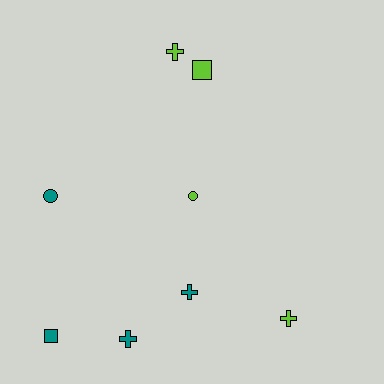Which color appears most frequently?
Teal, with 4 objects.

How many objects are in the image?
There are 8 objects.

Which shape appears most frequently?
Cross, with 4 objects.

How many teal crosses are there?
There are 2 teal crosses.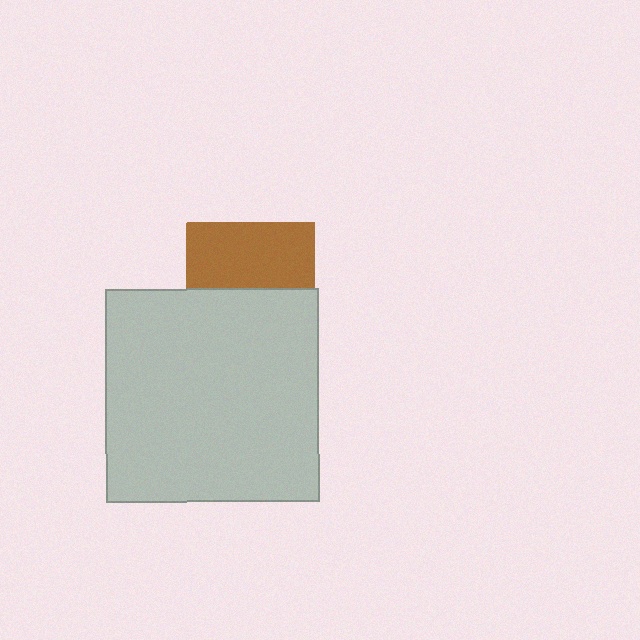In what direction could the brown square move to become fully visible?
The brown square could move up. That would shift it out from behind the light gray square entirely.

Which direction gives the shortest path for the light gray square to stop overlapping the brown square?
Moving down gives the shortest separation.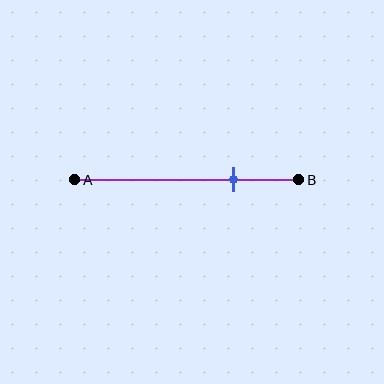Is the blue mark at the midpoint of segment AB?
No, the mark is at about 70% from A, not at the 50% midpoint.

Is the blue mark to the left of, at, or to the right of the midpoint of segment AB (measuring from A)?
The blue mark is to the right of the midpoint of segment AB.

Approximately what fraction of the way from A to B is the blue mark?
The blue mark is approximately 70% of the way from A to B.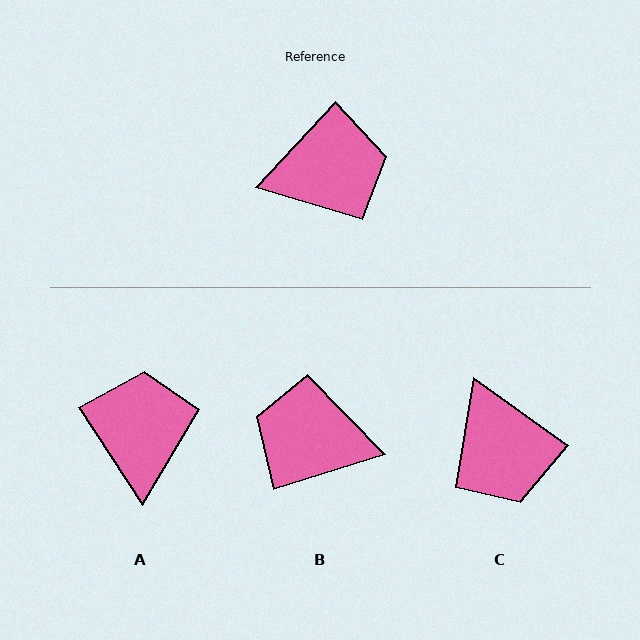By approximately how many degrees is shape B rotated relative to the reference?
Approximately 151 degrees counter-clockwise.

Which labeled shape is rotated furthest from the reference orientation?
B, about 151 degrees away.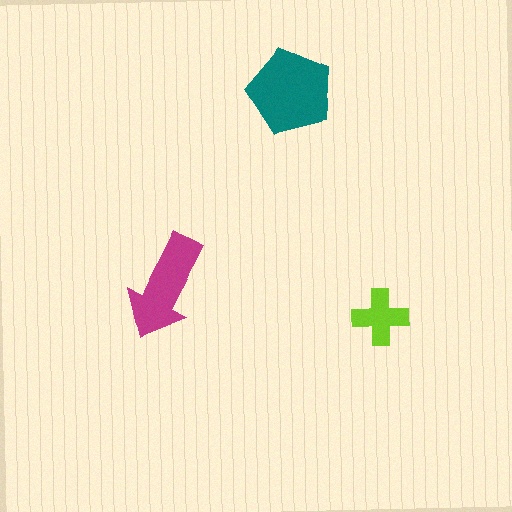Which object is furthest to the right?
The lime cross is rightmost.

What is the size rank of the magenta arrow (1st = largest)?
2nd.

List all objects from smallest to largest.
The lime cross, the magenta arrow, the teal pentagon.